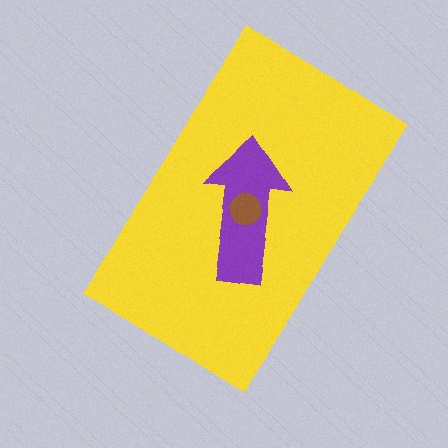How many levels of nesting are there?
3.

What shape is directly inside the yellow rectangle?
The purple arrow.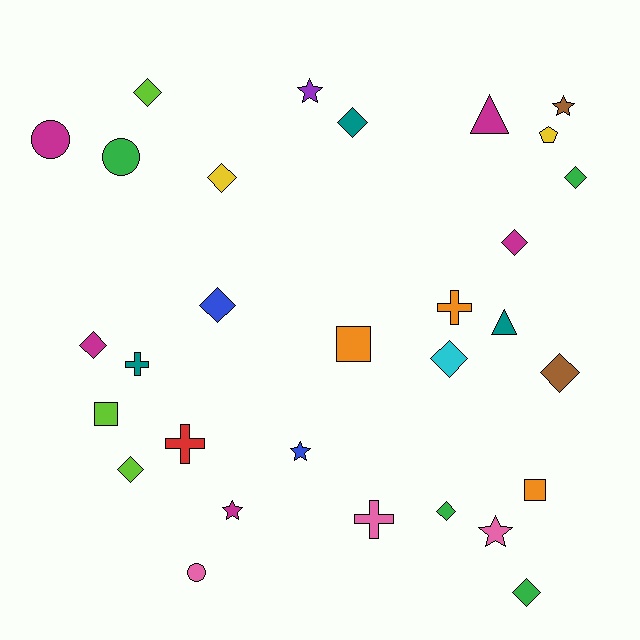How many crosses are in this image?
There are 4 crosses.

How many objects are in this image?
There are 30 objects.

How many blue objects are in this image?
There are 2 blue objects.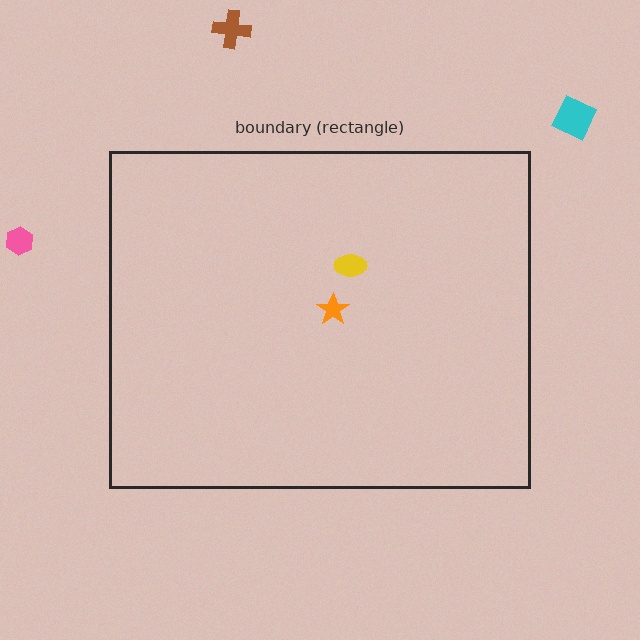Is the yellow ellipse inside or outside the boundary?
Inside.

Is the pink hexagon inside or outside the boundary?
Outside.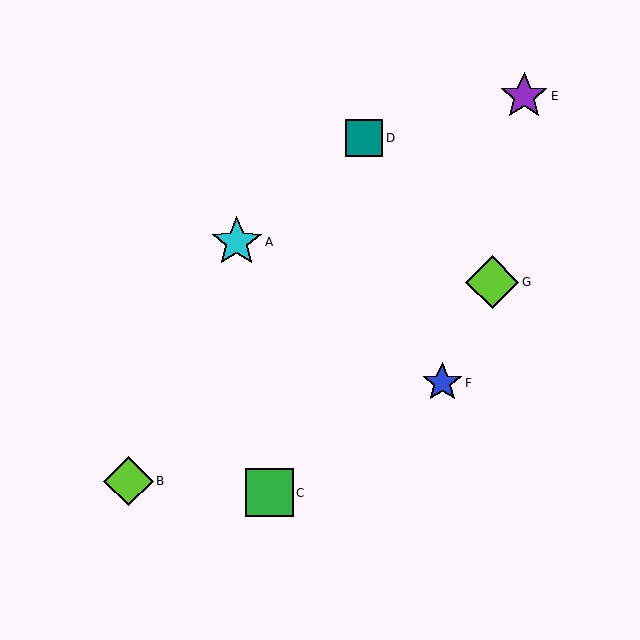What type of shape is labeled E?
Shape E is a purple star.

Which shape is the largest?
The lime diamond (labeled G) is the largest.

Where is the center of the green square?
The center of the green square is at (269, 493).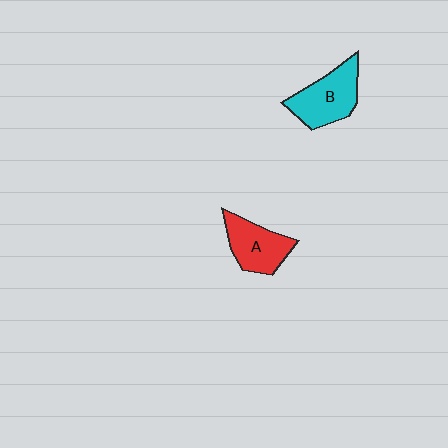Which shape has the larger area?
Shape B (cyan).